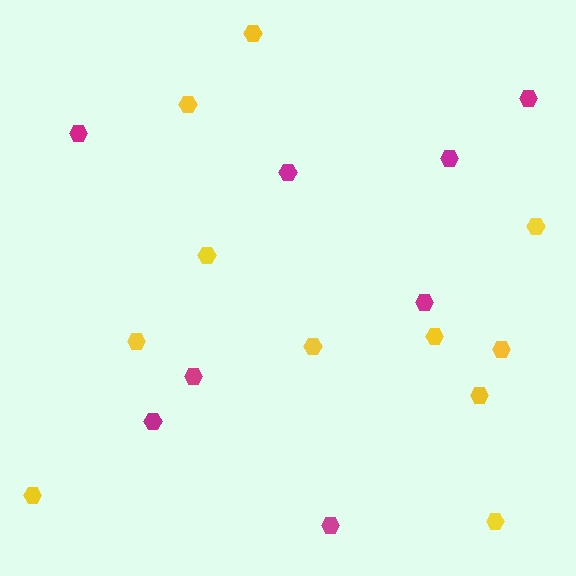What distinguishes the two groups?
There are 2 groups: one group of magenta hexagons (8) and one group of yellow hexagons (11).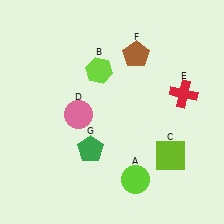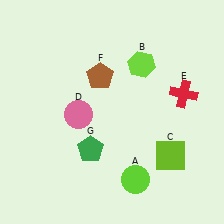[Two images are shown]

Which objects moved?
The objects that moved are: the lime hexagon (B), the brown pentagon (F).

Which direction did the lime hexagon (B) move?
The lime hexagon (B) moved right.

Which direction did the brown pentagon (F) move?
The brown pentagon (F) moved left.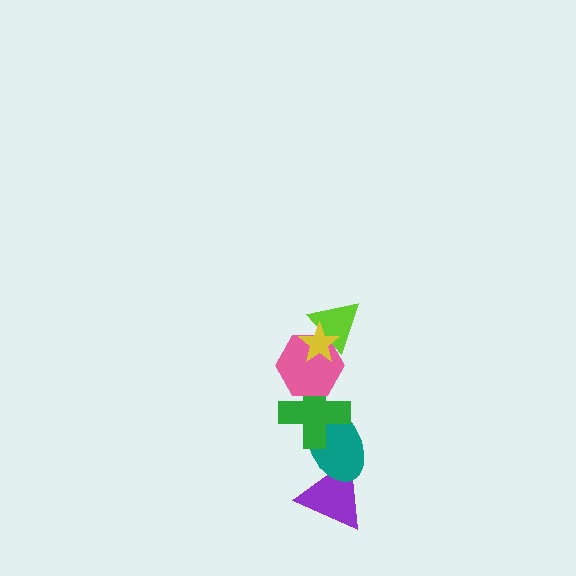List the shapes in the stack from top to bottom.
From top to bottom: the yellow star, the lime triangle, the pink hexagon, the green cross, the teal ellipse, the purple triangle.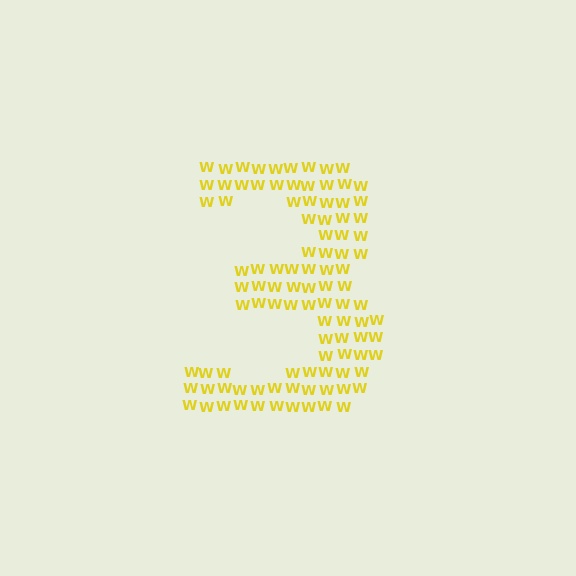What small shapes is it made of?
It is made of small letter W's.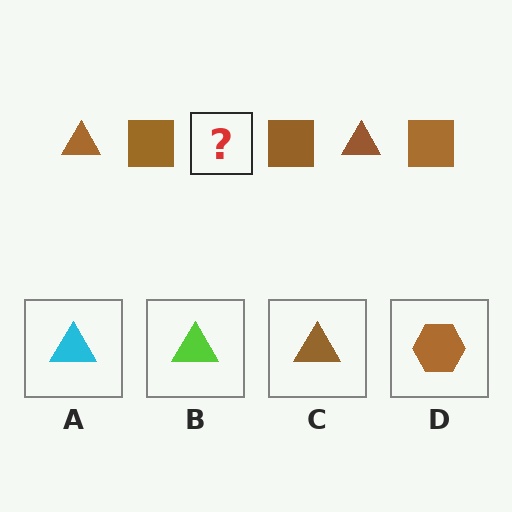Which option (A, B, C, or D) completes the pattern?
C.